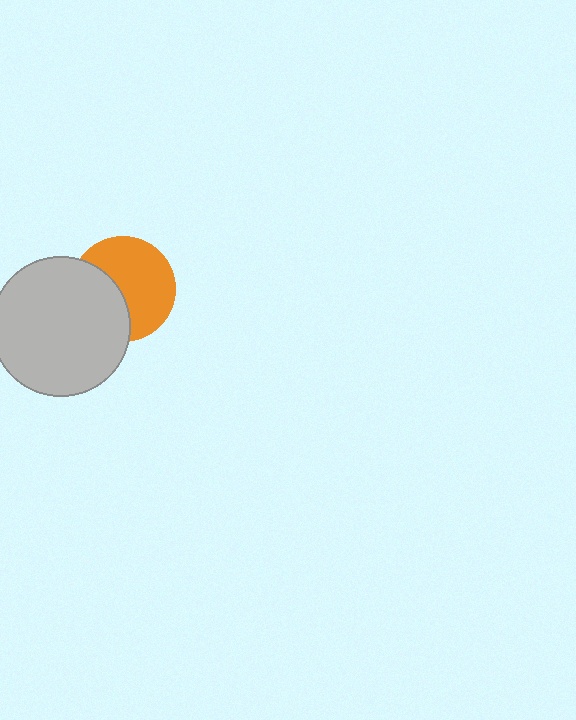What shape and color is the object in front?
The object in front is a light gray circle.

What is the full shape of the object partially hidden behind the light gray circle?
The partially hidden object is an orange circle.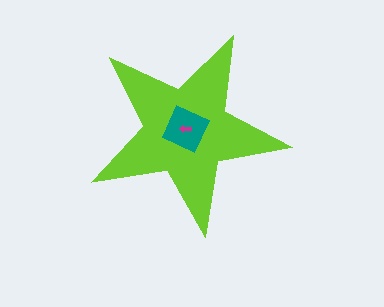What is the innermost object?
The magenta arrow.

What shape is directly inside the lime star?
The teal diamond.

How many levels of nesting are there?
3.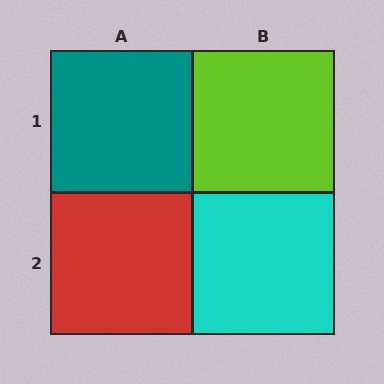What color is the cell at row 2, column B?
Cyan.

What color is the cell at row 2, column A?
Red.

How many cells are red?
1 cell is red.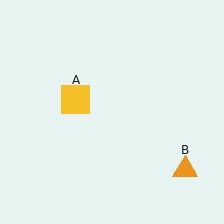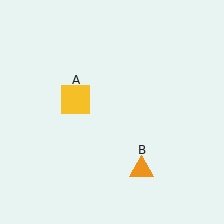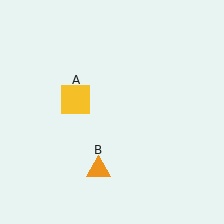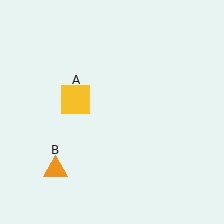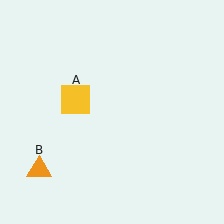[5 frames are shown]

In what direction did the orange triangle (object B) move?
The orange triangle (object B) moved left.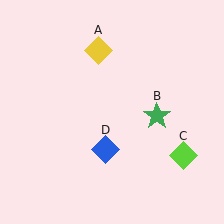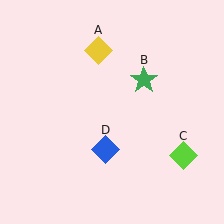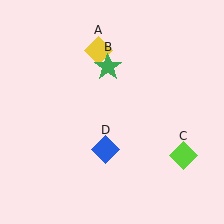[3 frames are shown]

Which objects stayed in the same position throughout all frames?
Yellow diamond (object A) and lime diamond (object C) and blue diamond (object D) remained stationary.